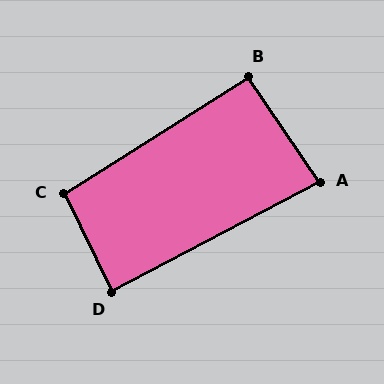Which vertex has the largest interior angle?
C, at approximately 96 degrees.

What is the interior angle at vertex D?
Approximately 88 degrees (approximately right).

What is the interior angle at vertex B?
Approximately 92 degrees (approximately right).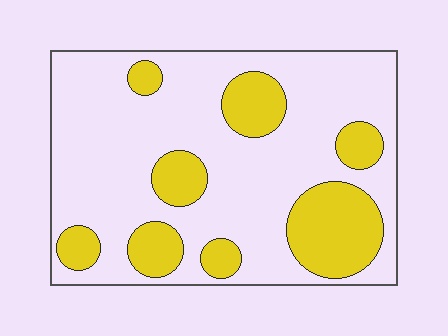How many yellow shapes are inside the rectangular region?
8.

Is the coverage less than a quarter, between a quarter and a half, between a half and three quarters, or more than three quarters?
Between a quarter and a half.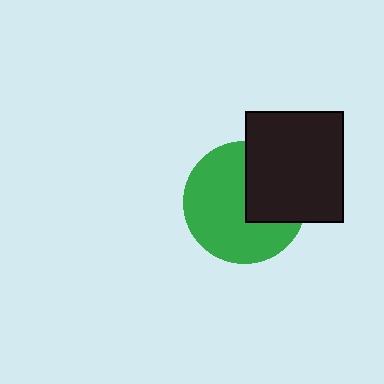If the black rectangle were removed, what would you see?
You would see the complete green circle.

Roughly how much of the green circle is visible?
Most of it is visible (roughly 65%).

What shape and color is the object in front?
The object in front is a black rectangle.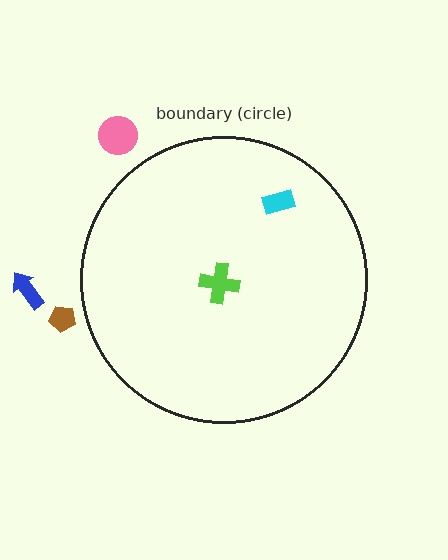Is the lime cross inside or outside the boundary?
Inside.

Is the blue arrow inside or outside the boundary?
Outside.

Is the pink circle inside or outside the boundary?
Outside.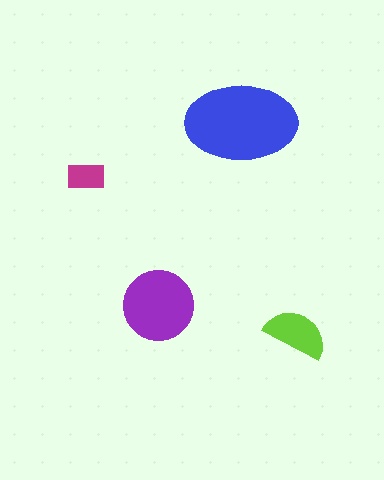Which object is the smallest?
The magenta rectangle.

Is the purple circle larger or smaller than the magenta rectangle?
Larger.